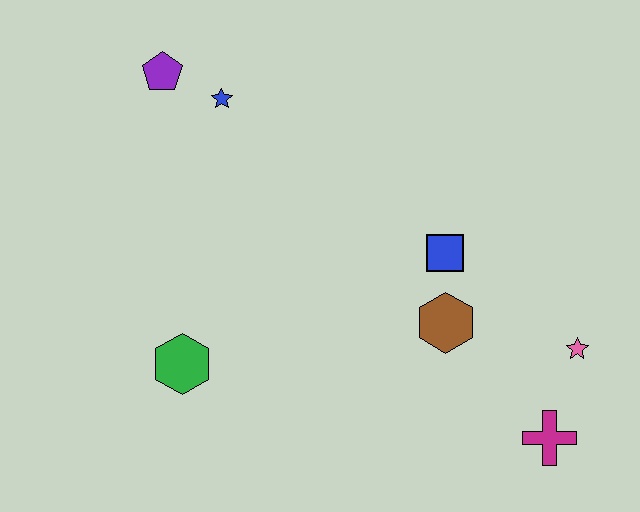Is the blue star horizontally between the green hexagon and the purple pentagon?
No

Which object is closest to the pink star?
The magenta cross is closest to the pink star.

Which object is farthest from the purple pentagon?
The magenta cross is farthest from the purple pentagon.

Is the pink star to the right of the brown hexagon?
Yes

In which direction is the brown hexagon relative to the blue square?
The brown hexagon is below the blue square.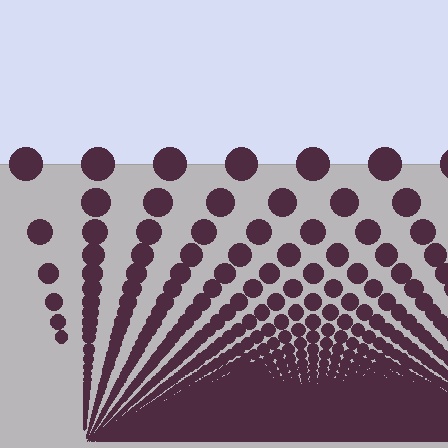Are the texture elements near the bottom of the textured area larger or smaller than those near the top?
Smaller. The gradient is inverted — elements near the bottom are smaller and denser.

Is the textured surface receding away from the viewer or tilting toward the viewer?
The surface appears to tilt toward the viewer. Texture elements get larger and sparser toward the top.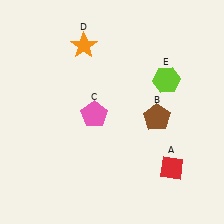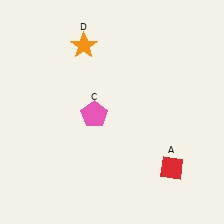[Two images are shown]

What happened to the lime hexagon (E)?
The lime hexagon (E) was removed in Image 2. It was in the top-right area of Image 1.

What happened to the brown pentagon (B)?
The brown pentagon (B) was removed in Image 2. It was in the bottom-right area of Image 1.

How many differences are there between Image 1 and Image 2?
There are 2 differences between the two images.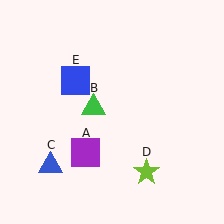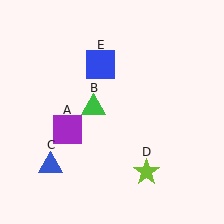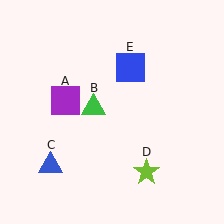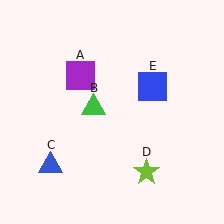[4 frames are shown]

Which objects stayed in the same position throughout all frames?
Green triangle (object B) and blue triangle (object C) and lime star (object D) remained stationary.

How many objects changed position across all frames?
2 objects changed position: purple square (object A), blue square (object E).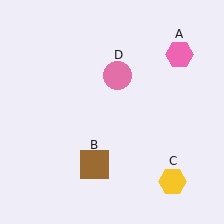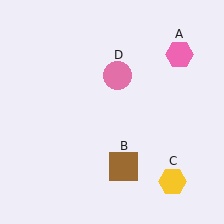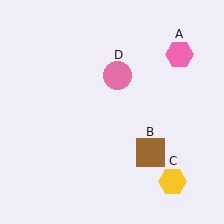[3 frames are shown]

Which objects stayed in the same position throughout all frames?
Pink hexagon (object A) and yellow hexagon (object C) and pink circle (object D) remained stationary.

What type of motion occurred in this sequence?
The brown square (object B) rotated counterclockwise around the center of the scene.